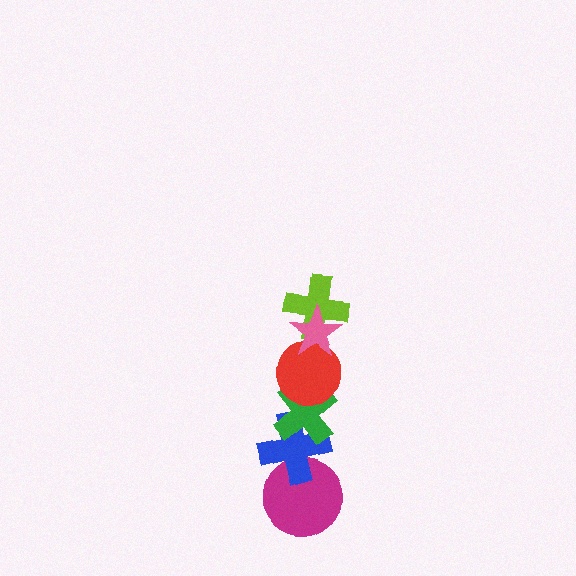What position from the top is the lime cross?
The lime cross is 2nd from the top.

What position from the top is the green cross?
The green cross is 4th from the top.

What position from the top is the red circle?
The red circle is 3rd from the top.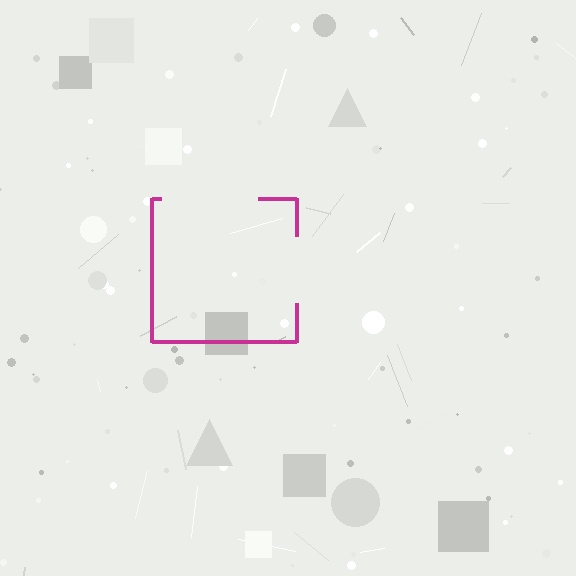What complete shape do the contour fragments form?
The contour fragments form a square.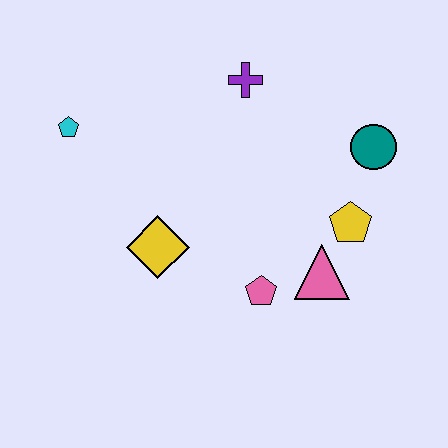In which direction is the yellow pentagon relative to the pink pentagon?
The yellow pentagon is to the right of the pink pentagon.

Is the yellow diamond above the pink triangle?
Yes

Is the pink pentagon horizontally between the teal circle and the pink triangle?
No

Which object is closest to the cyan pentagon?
The yellow diamond is closest to the cyan pentagon.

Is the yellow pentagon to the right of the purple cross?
Yes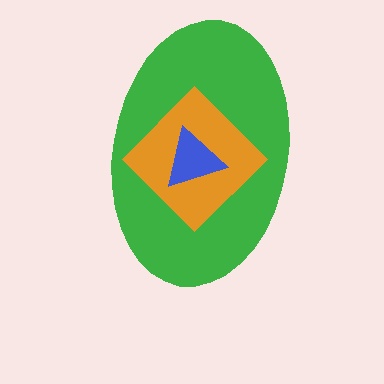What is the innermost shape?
The blue triangle.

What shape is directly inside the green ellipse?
The orange diamond.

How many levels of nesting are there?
3.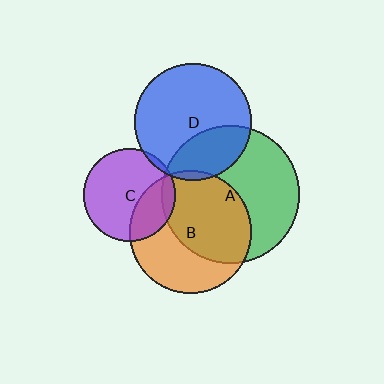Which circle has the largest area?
Circle A (green).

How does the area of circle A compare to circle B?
Approximately 1.3 times.